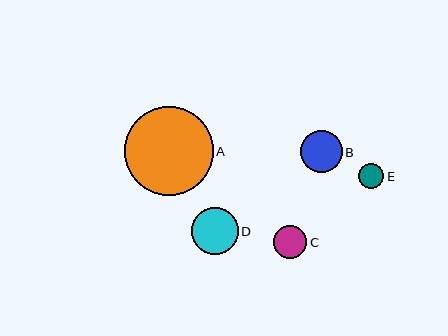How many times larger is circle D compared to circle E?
Circle D is approximately 1.9 times the size of circle E.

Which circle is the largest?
Circle A is the largest with a size of approximately 89 pixels.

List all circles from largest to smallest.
From largest to smallest: A, D, B, C, E.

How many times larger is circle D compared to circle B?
Circle D is approximately 1.1 times the size of circle B.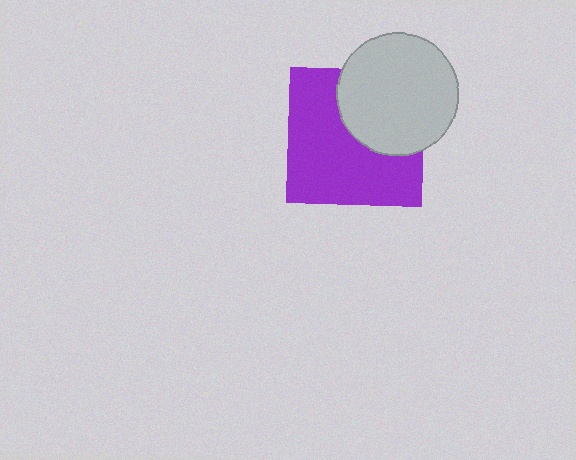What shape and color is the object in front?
The object in front is a light gray circle.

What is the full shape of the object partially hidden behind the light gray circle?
The partially hidden object is a purple square.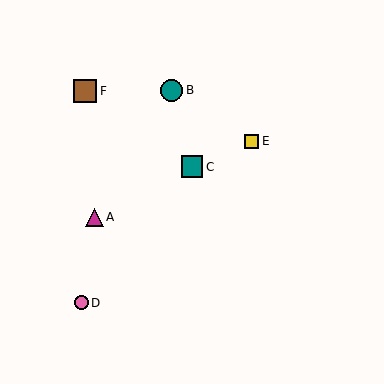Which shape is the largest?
The brown square (labeled F) is the largest.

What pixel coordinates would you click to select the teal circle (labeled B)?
Click at (172, 90) to select the teal circle B.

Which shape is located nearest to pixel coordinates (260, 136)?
The yellow square (labeled E) at (252, 141) is nearest to that location.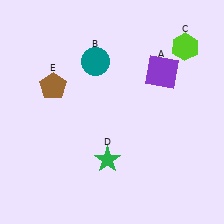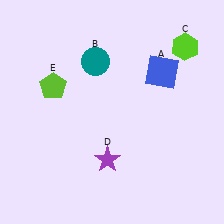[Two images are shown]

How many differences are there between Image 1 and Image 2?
There are 3 differences between the two images.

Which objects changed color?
A changed from purple to blue. D changed from green to purple. E changed from brown to lime.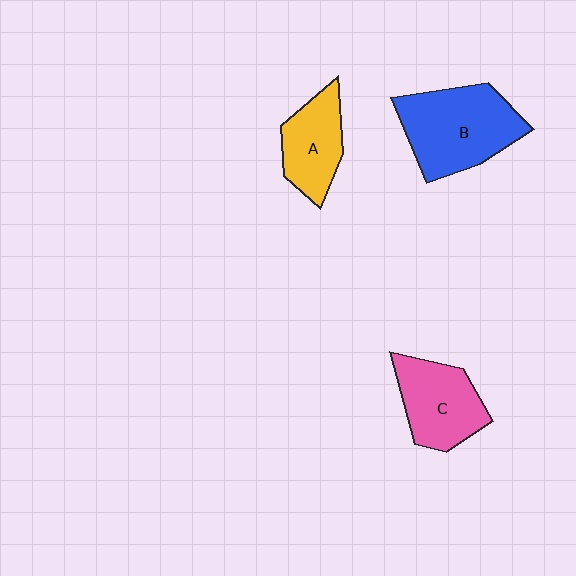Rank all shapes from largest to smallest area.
From largest to smallest: B (blue), C (pink), A (yellow).